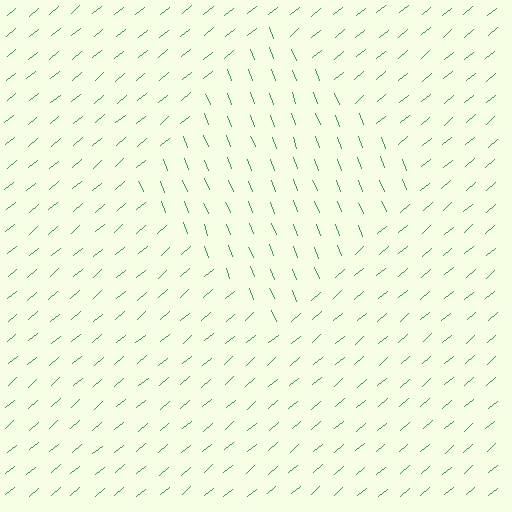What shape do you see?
I see a diamond.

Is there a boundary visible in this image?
Yes, there is a texture boundary formed by a change in line orientation.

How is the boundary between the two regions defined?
The boundary is defined purely by a change in line orientation (approximately 71 degrees difference). All lines are the same color and thickness.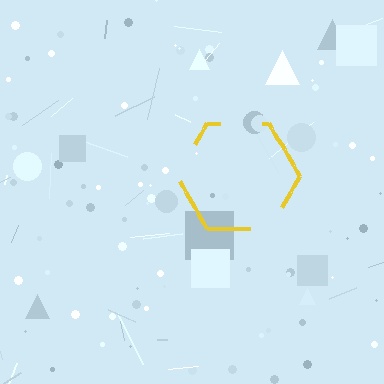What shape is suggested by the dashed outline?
The dashed outline suggests a hexagon.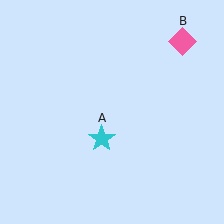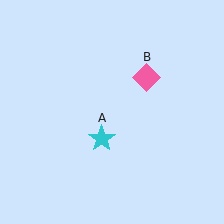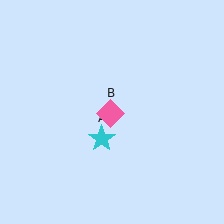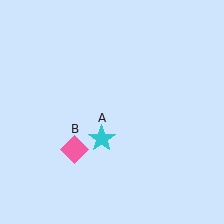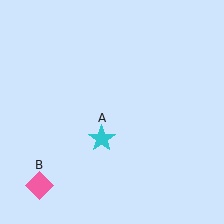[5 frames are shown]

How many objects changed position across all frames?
1 object changed position: pink diamond (object B).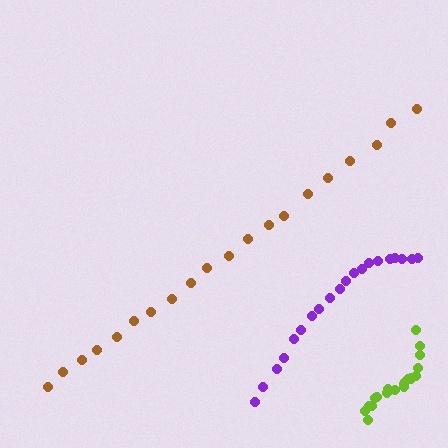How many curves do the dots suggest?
There are 3 distinct paths.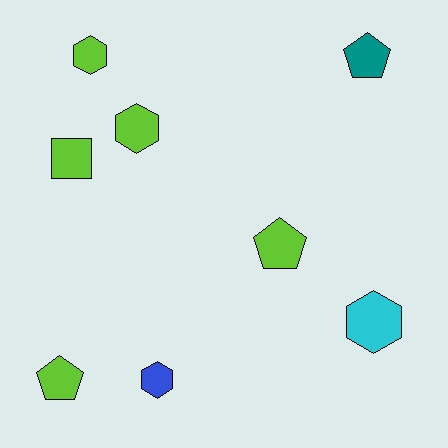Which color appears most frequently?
Lime, with 5 objects.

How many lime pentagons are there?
There are 2 lime pentagons.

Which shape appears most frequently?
Hexagon, with 4 objects.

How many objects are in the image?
There are 8 objects.